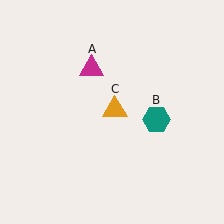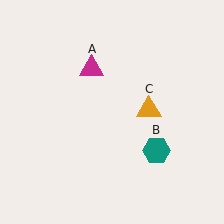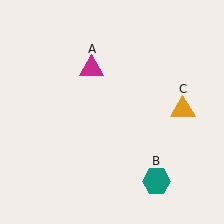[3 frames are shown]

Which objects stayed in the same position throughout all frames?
Magenta triangle (object A) remained stationary.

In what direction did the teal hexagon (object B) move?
The teal hexagon (object B) moved down.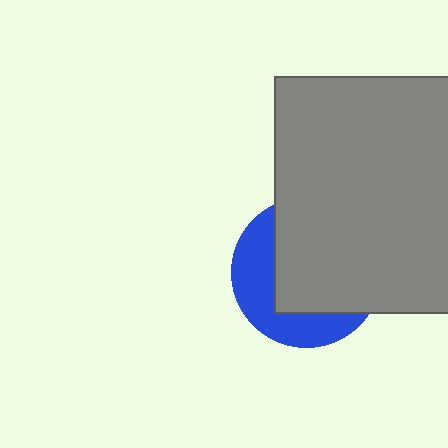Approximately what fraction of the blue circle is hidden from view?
Roughly 62% of the blue circle is hidden behind the gray square.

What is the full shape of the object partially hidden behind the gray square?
The partially hidden object is a blue circle.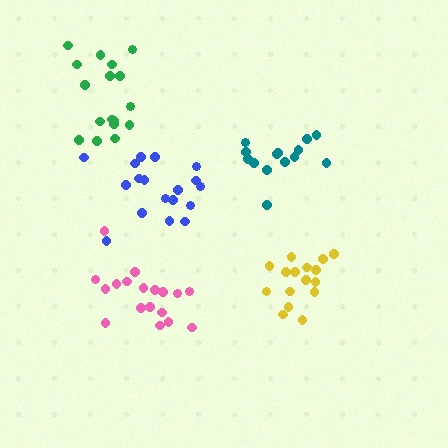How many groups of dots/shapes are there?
There are 5 groups.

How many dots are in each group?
Group 1: 18 dots, Group 2: 16 dots, Group 3: 18 dots, Group 4: 14 dots, Group 5: 17 dots (83 total).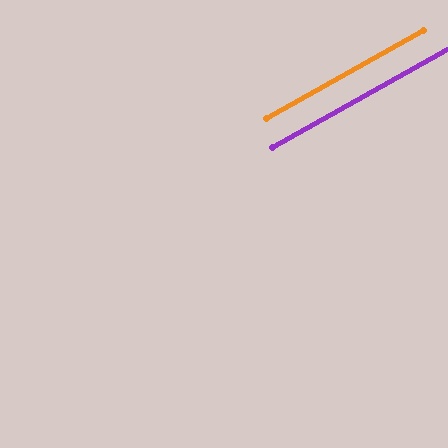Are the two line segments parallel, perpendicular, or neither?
Parallel — their directions differ by only 0.2°.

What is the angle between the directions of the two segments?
Approximately 0 degrees.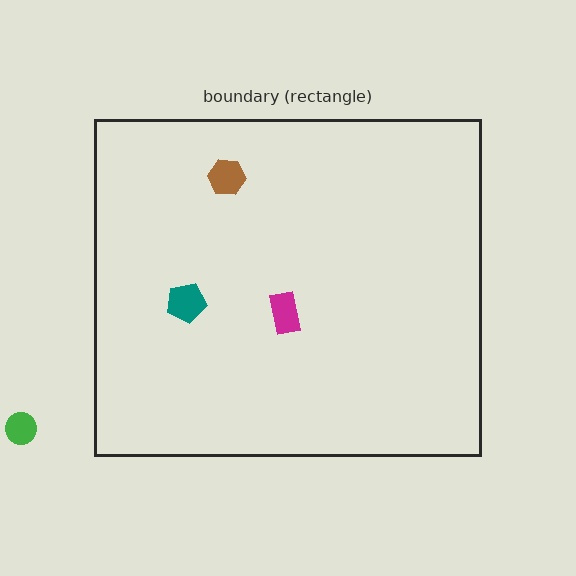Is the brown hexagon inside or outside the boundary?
Inside.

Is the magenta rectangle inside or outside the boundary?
Inside.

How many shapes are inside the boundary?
3 inside, 1 outside.